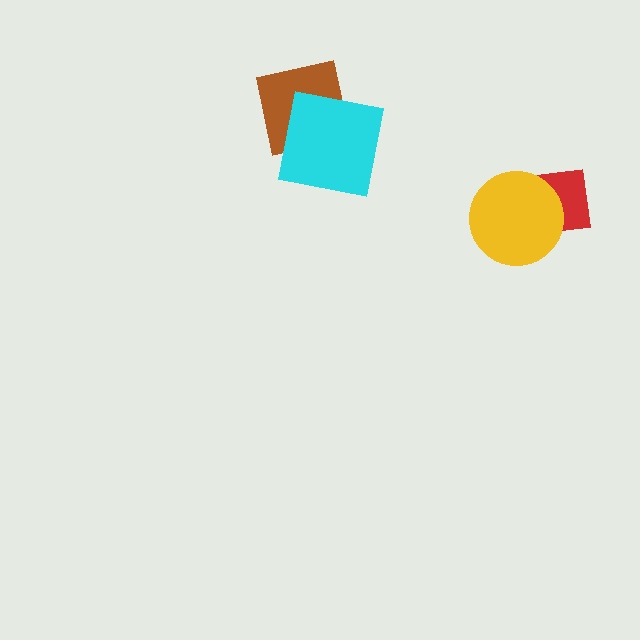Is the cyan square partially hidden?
No, no other shape covers it.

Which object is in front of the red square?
The yellow circle is in front of the red square.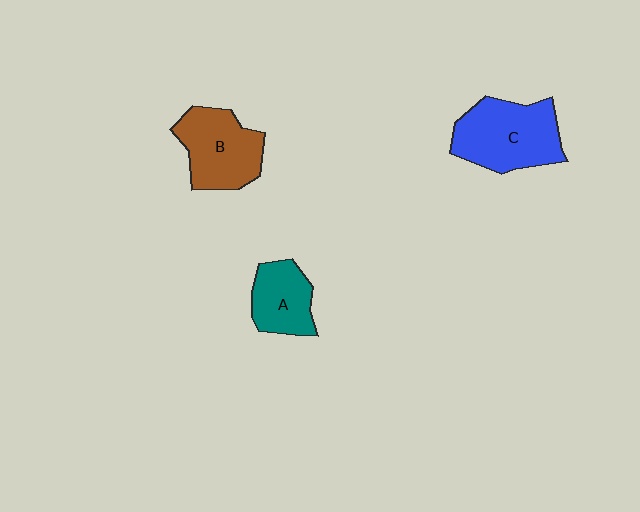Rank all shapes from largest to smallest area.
From largest to smallest: C (blue), B (brown), A (teal).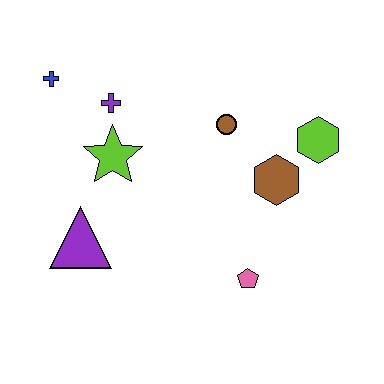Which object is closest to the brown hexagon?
The lime hexagon is closest to the brown hexagon.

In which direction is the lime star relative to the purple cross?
The lime star is below the purple cross.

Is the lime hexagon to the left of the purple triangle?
No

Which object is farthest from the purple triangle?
The lime hexagon is farthest from the purple triangle.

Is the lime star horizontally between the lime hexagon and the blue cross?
Yes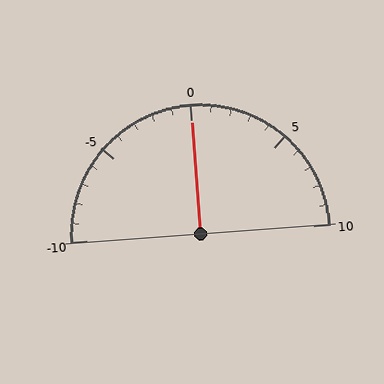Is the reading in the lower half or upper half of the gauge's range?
The reading is in the upper half of the range (-10 to 10).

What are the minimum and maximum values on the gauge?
The gauge ranges from -10 to 10.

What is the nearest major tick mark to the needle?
The nearest major tick mark is 0.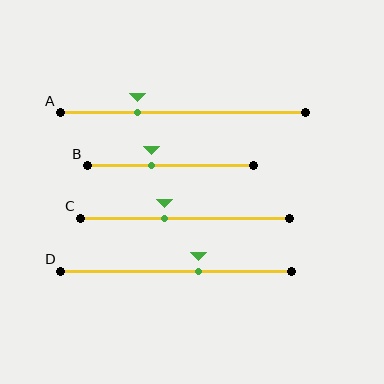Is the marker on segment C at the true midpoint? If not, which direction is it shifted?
No, the marker on segment C is shifted to the left by about 9% of the segment length.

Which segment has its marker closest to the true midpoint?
Segment C has its marker closest to the true midpoint.